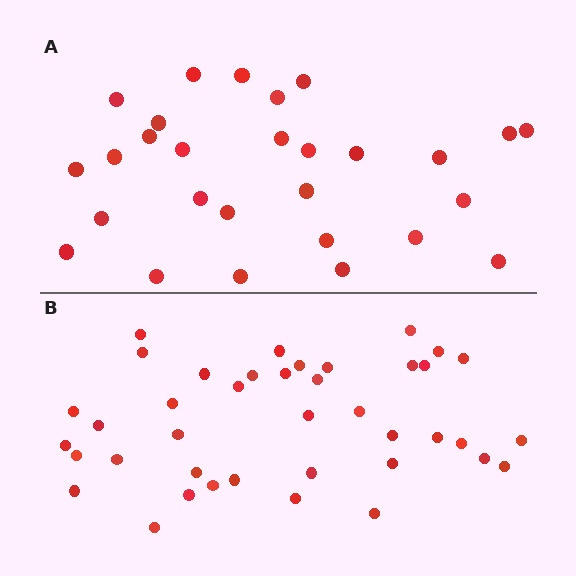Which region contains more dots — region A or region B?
Region B (the bottom region) has more dots.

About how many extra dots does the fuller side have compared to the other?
Region B has roughly 12 or so more dots than region A.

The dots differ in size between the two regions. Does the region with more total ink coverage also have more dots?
No. Region A has more total ink coverage because its dots are larger, but region B actually contains more individual dots. Total area can be misleading — the number of items is what matters here.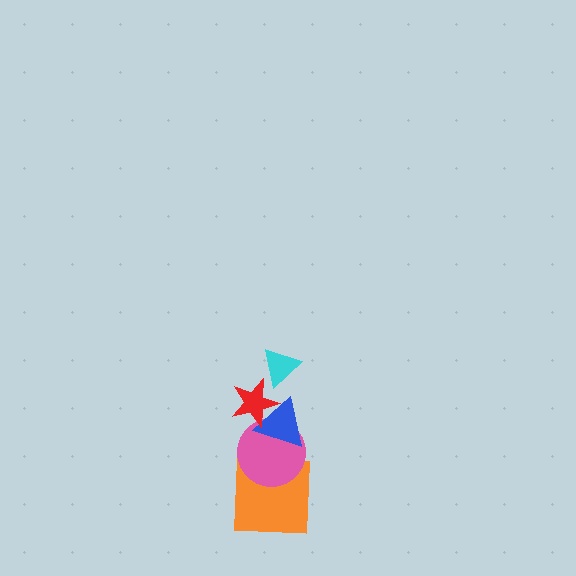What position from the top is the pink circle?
The pink circle is 4th from the top.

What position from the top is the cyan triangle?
The cyan triangle is 1st from the top.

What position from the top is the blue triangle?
The blue triangle is 3rd from the top.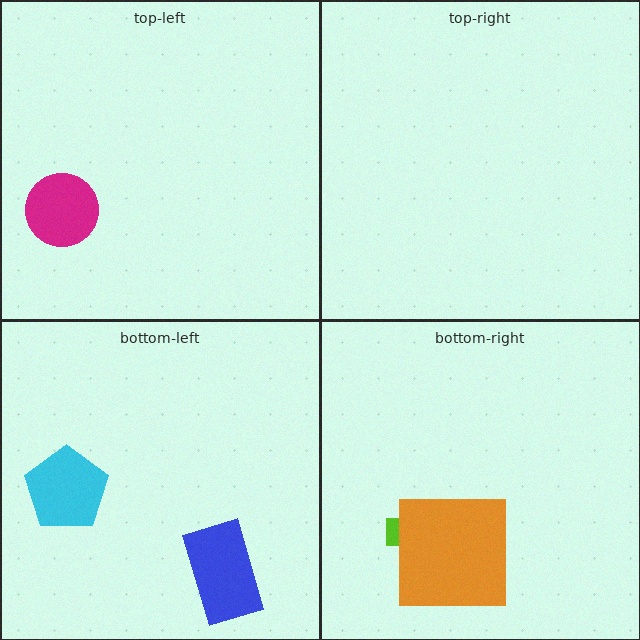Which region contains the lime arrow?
The bottom-right region.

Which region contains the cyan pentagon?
The bottom-left region.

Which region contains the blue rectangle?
The bottom-left region.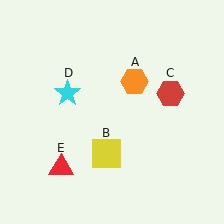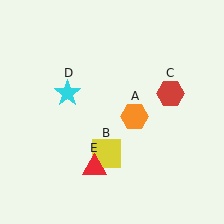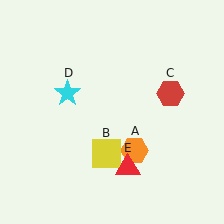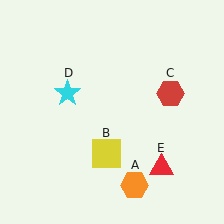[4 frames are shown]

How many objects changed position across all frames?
2 objects changed position: orange hexagon (object A), red triangle (object E).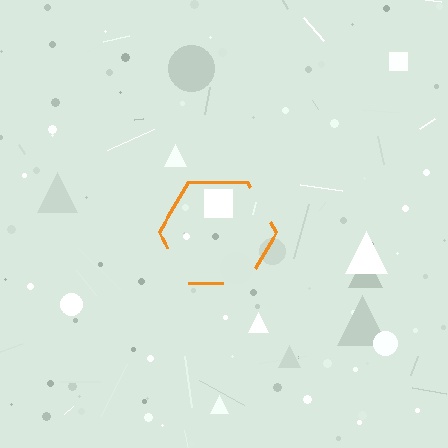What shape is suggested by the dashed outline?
The dashed outline suggests a hexagon.